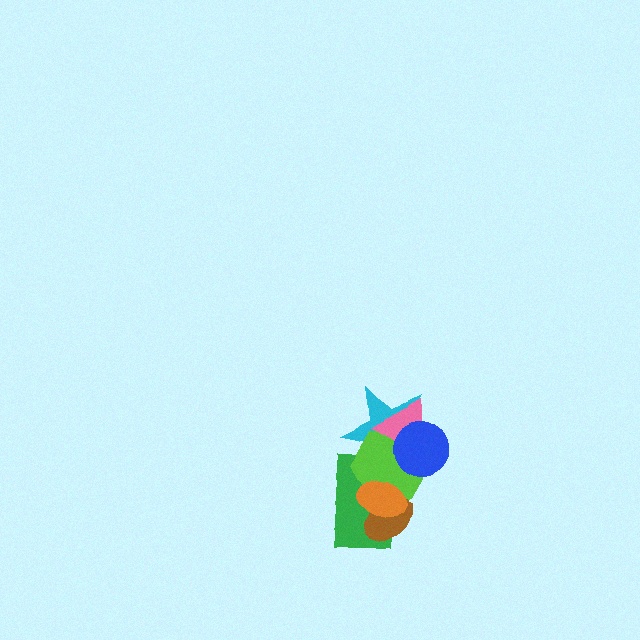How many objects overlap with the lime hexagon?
6 objects overlap with the lime hexagon.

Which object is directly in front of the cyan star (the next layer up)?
The green rectangle is directly in front of the cyan star.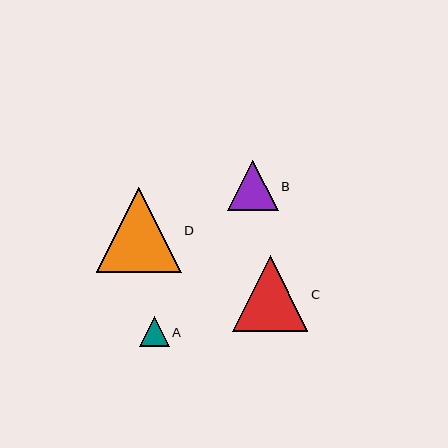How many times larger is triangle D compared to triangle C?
Triangle D is approximately 1.1 times the size of triangle C.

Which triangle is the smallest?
Triangle A is the smallest with a size of approximately 30 pixels.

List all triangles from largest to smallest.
From largest to smallest: D, C, B, A.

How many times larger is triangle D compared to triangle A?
Triangle D is approximately 2.8 times the size of triangle A.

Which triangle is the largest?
Triangle D is the largest with a size of approximately 84 pixels.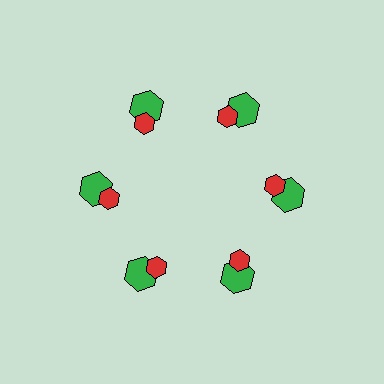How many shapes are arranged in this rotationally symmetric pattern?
There are 12 shapes, arranged in 6 groups of 2.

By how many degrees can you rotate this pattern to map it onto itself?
The pattern maps onto itself every 60 degrees of rotation.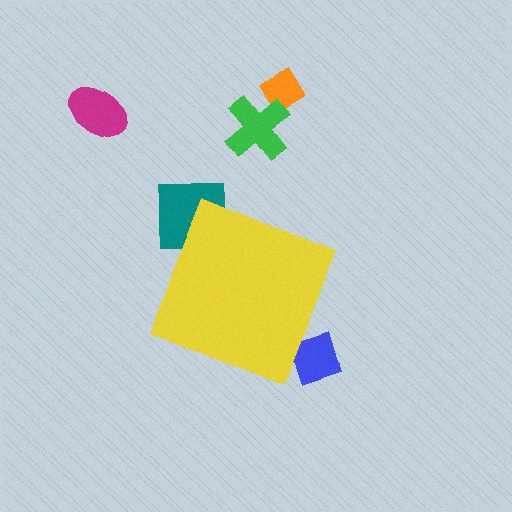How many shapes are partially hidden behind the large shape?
2 shapes are partially hidden.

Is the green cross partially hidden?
No, the green cross is fully visible.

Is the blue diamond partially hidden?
Yes, the blue diamond is partially hidden behind the yellow diamond.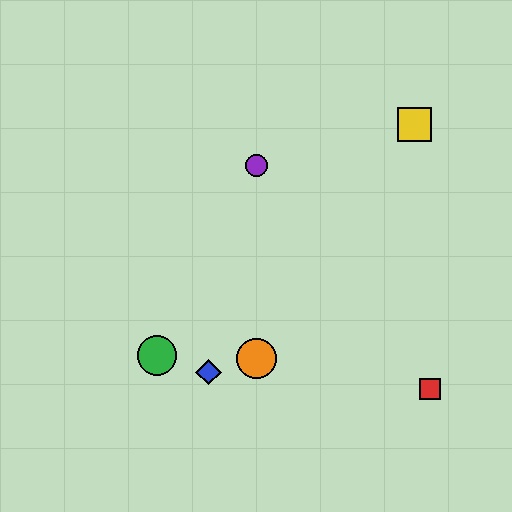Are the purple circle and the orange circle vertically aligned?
Yes, both are at x≈256.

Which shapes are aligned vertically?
The purple circle, the orange circle are aligned vertically.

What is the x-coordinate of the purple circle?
The purple circle is at x≈256.